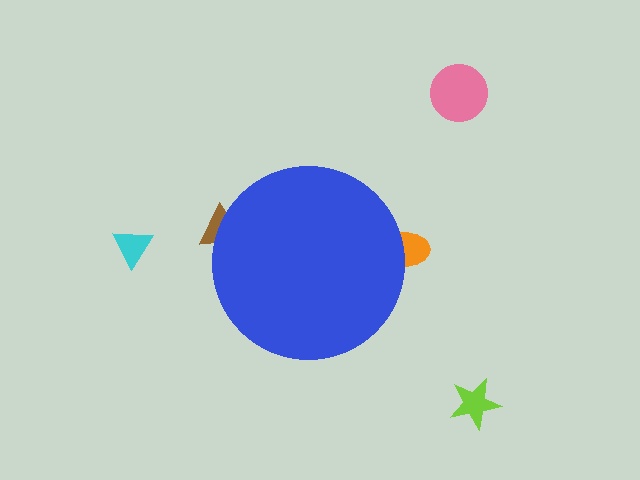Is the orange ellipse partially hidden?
Yes, the orange ellipse is partially hidden behind the blue circle.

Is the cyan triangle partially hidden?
No, the cyan triangle is fully visible.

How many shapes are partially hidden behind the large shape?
2 shapes are partially hidden.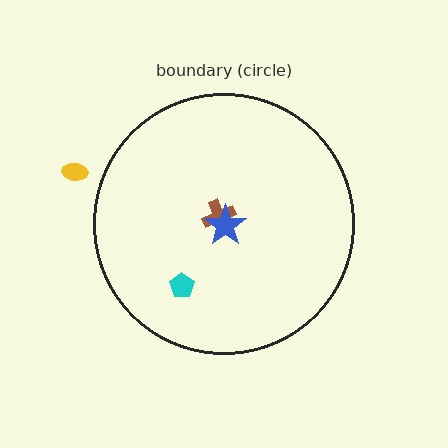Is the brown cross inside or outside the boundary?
Inside.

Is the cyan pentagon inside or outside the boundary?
Inside.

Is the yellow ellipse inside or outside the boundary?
Outside.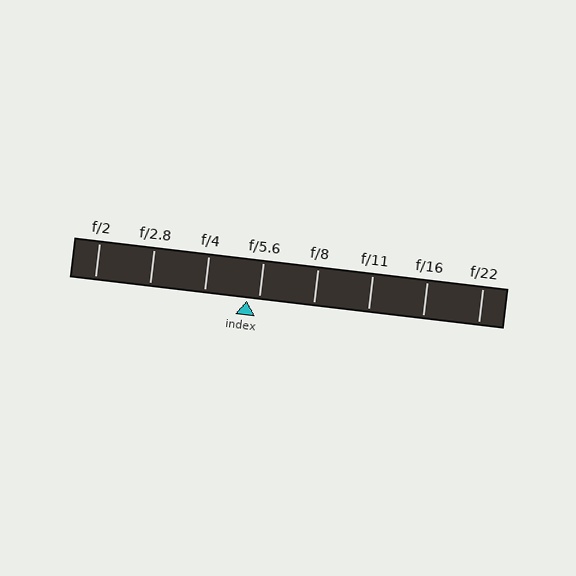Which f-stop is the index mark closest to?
The index mark is closest to f/5.6.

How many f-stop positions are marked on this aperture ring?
There are 8 f-stop positions marked.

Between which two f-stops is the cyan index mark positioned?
The index mark is between f/4 and f/5.6.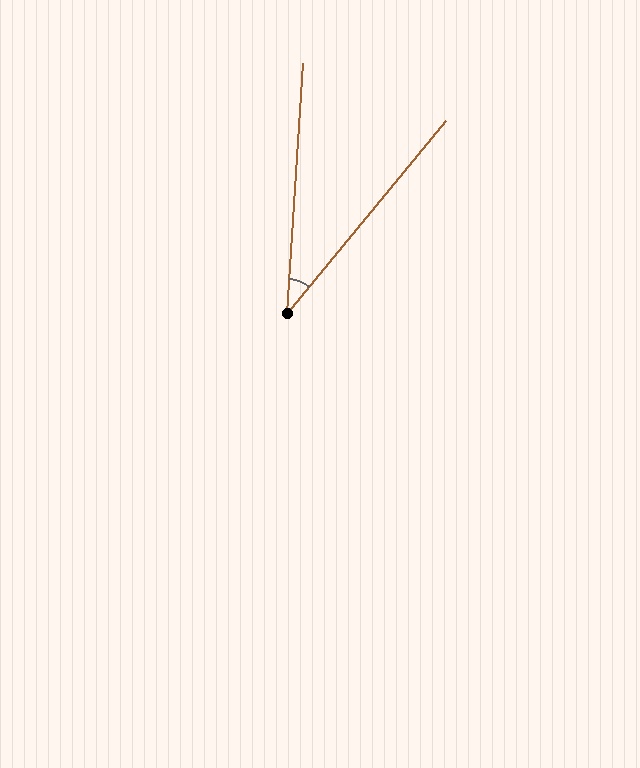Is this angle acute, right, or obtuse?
It is acute.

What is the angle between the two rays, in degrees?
Approximately 36 degrees.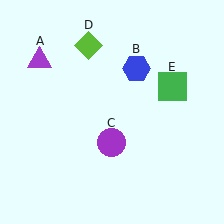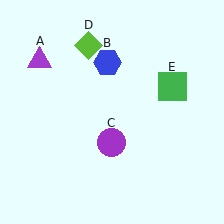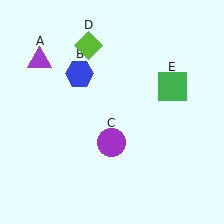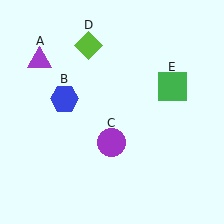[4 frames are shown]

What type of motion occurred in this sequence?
The blue hexagon (object B) rotated counterclockwise around the center of the scene.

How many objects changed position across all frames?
1 object changed position: blue hexagon (object B).